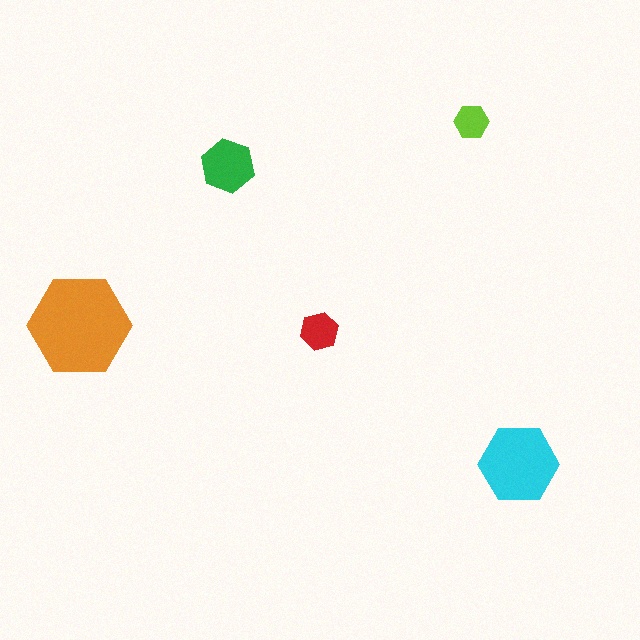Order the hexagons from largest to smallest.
the orange one, the cyan one, the green one, the red one, the lime one.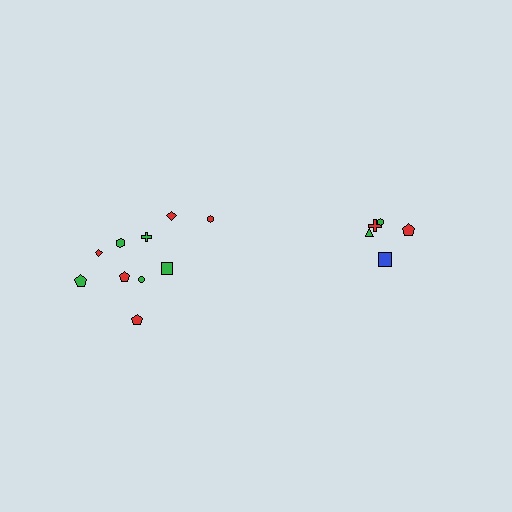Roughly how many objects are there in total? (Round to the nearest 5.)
Roughly 15 objects in total.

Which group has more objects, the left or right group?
The left group.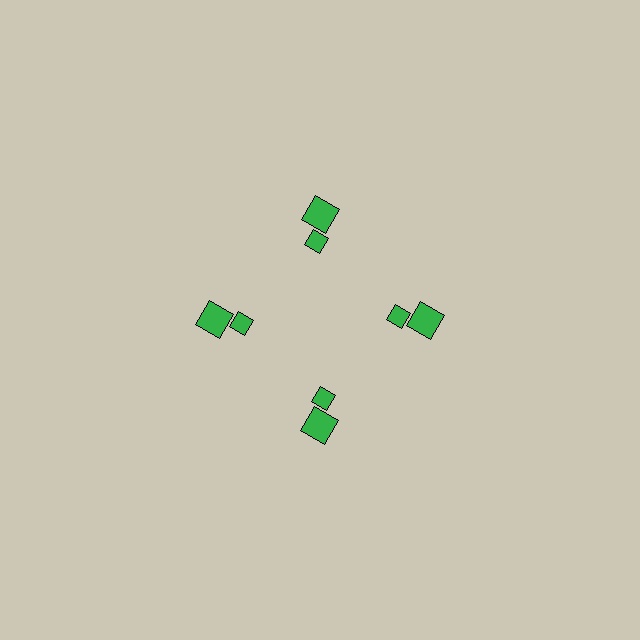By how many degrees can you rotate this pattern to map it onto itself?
The pattern maps onto itself every 90 degrees of rotation.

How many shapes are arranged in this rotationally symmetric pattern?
There are 8 shapes, arranged in 4 groups of 2.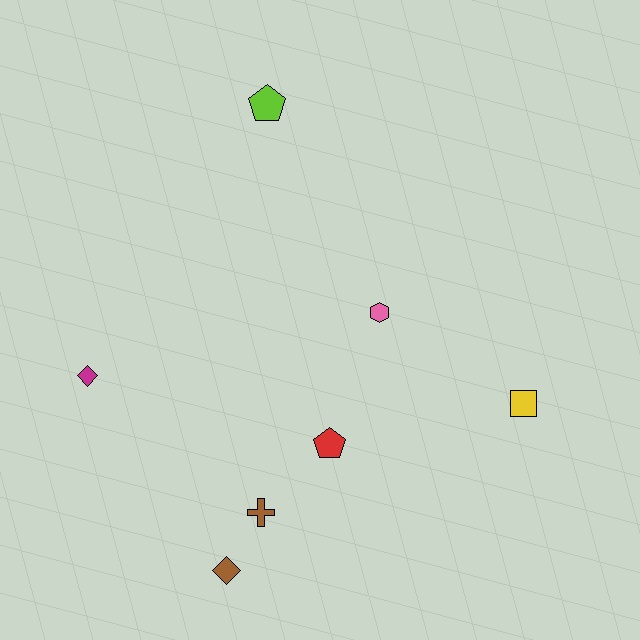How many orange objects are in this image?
There are no orange objects.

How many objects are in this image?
There are 7 objects.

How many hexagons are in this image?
There is 1 hexagon.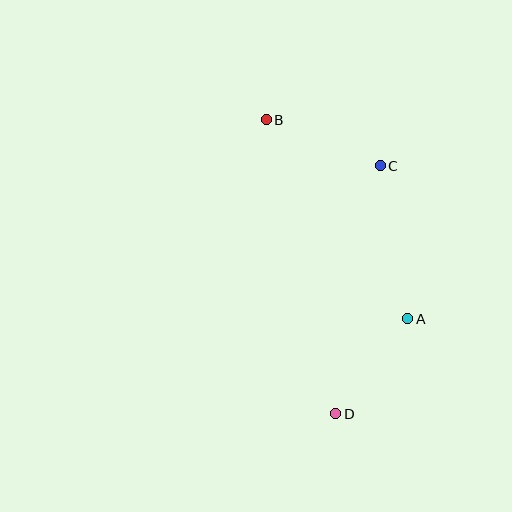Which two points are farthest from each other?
Points B and D are farthest from each other.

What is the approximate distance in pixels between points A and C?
The distance between A and C is approximately 155 pixels.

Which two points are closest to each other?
Points A and D are closest to each other.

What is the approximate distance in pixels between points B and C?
The distance between B and C is approximately 123 pixels.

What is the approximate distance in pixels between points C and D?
The distance between C and D is approximately 252 pixels.